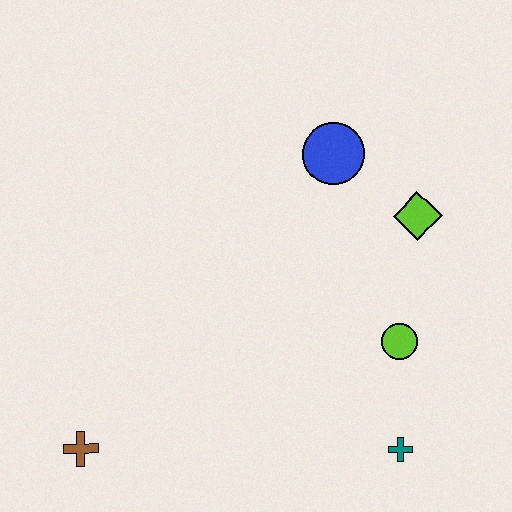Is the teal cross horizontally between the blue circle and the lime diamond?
Yes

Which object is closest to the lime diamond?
The blue circle is closest to the lime diamond.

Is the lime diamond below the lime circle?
No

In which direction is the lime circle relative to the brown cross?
The lime circle is to the right of the brown cross.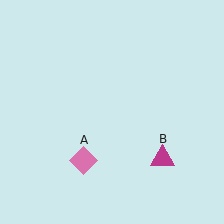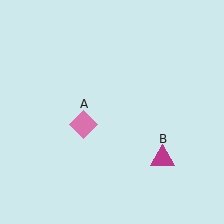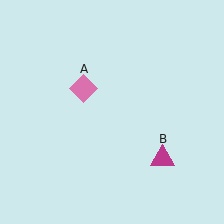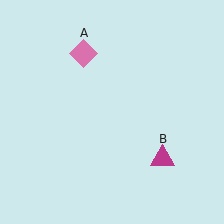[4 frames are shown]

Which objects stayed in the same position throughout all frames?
Magenta triangle (object B) remained stationary.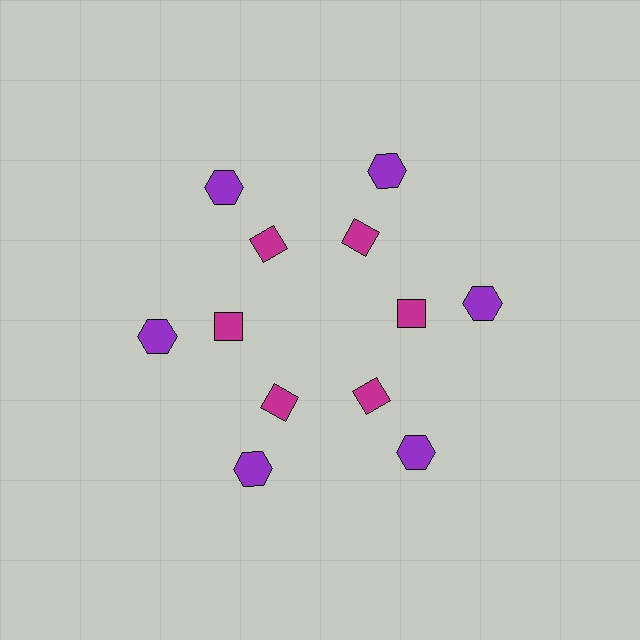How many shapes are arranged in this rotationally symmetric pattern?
There are 12 shapes, arranged in 6 groups of 2.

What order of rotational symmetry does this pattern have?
This pattern has 6-fold rotational symmetry.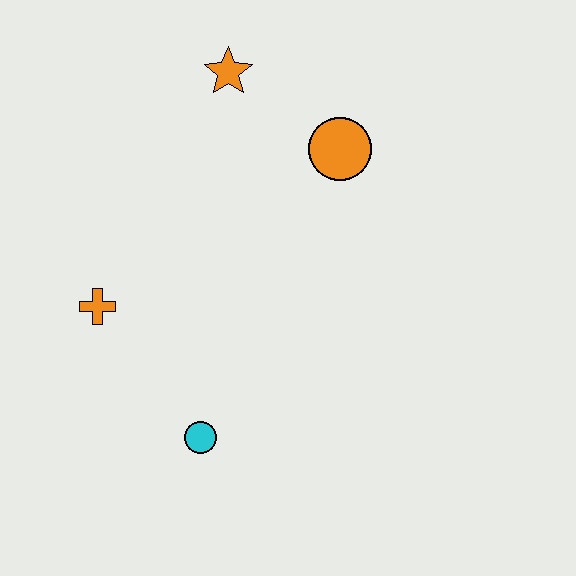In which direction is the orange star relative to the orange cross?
The orange star is above the orange cross.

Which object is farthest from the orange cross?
The orange circle is farthest from the orange cross.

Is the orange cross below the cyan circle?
No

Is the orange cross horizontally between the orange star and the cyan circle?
No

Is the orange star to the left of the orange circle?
Yes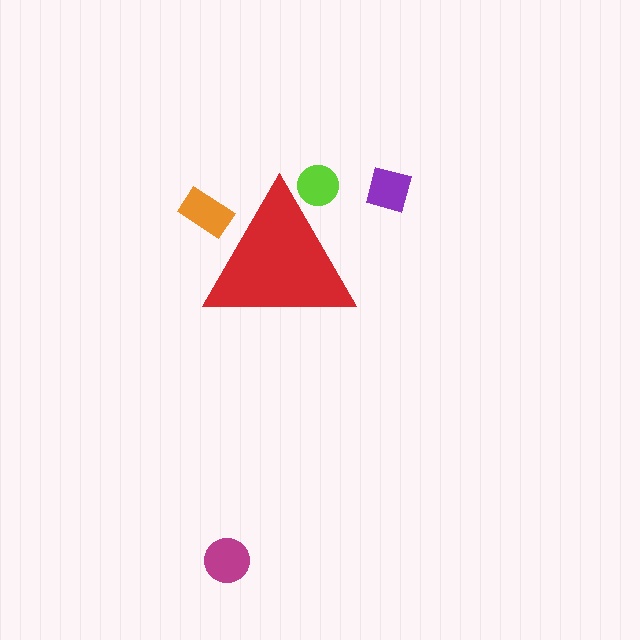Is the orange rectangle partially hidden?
Yes, the orange rectangle is partially hidden behind the red triangle.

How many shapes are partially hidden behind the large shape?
2 shapes are partially hidden.